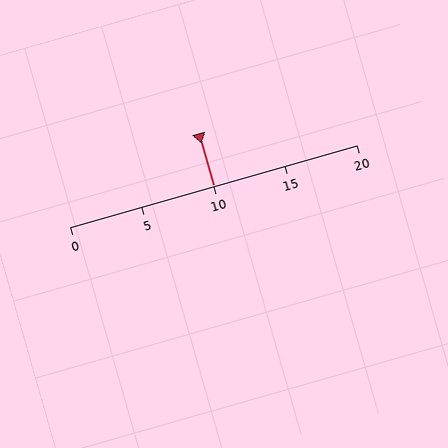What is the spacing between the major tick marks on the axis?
The major ticks are spaced 5 apart.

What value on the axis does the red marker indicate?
The marker indicates approximately 10.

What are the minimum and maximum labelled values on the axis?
The axis runs from 0 to 20.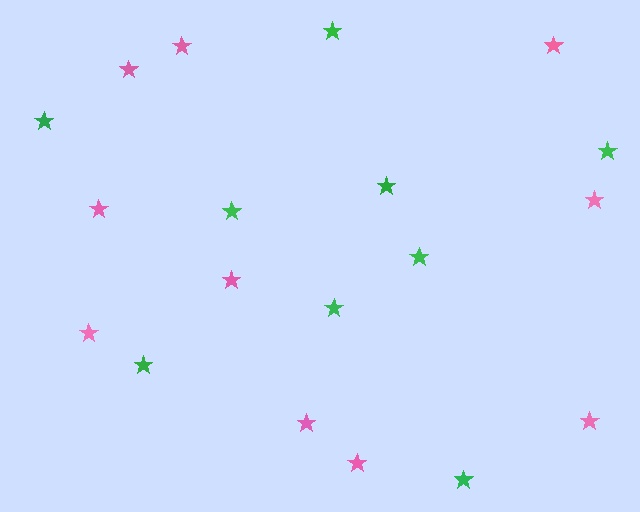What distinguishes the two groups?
There are 2 groups: one group of green stars (9) and one group of pink stars (10).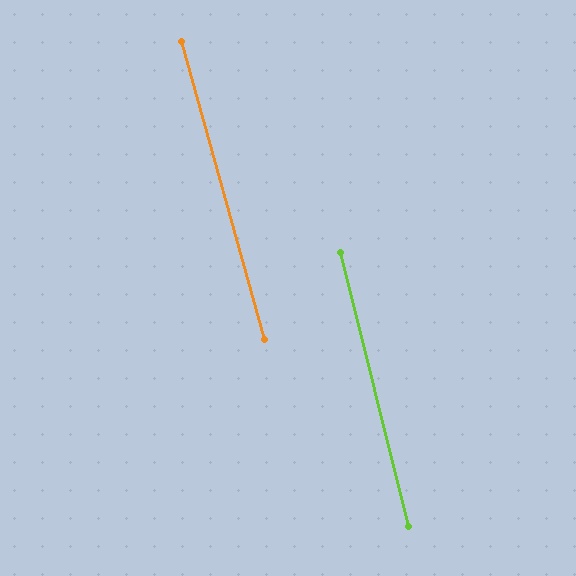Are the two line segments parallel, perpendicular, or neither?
Parallel — their directions differ by only 1.7°.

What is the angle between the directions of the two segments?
Approximately 2 degrees.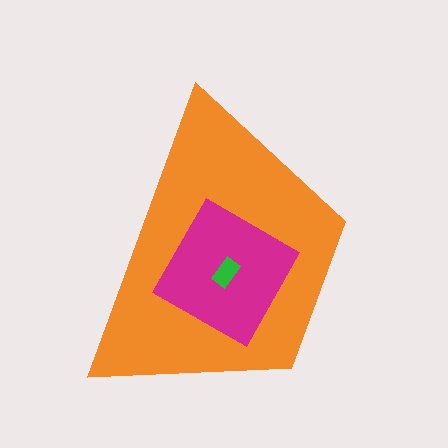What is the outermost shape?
The orange trapezoid.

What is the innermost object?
The green rectangle.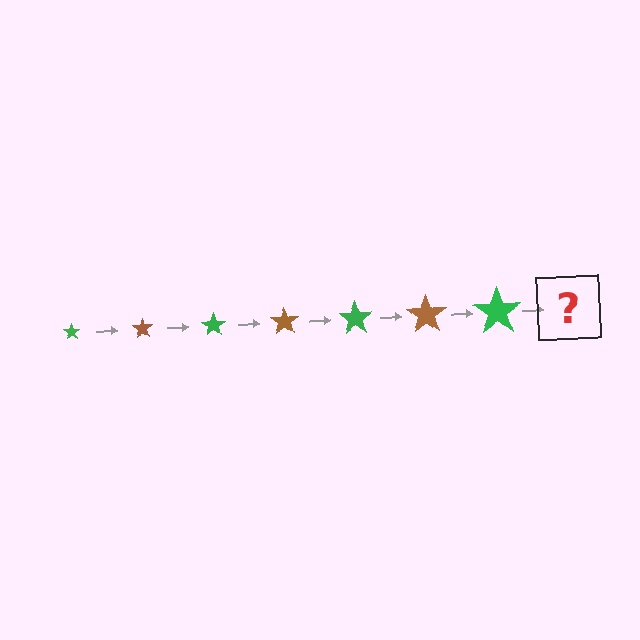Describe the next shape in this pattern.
It should be a brown star, larger than the previous one.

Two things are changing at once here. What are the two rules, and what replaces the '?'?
The two rules are that the star grows larger each step and the color cycles through green and brown. The '?' should be a brown star, larger than the previous one.